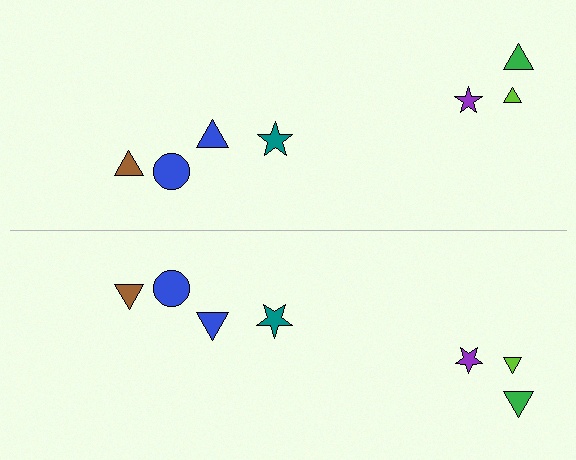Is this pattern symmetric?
Yes, this pattern has bilateral (reflection) symmetry.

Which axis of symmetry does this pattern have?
The pattern has a horizontal axis of symmetry running through the center of the image.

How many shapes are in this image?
There are 14 shapes in this image.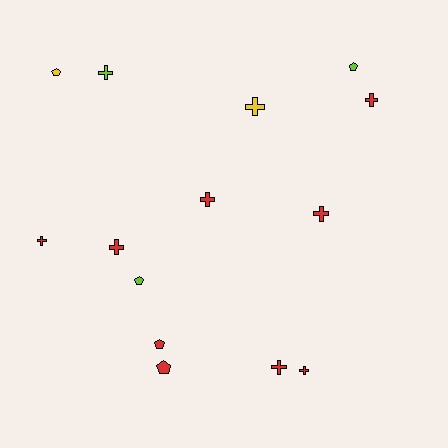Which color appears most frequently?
Red, with 9 objects.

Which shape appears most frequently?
Cross, with 9 objects.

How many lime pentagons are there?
There are 2 lime pentagons.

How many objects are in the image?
There are 14 objects.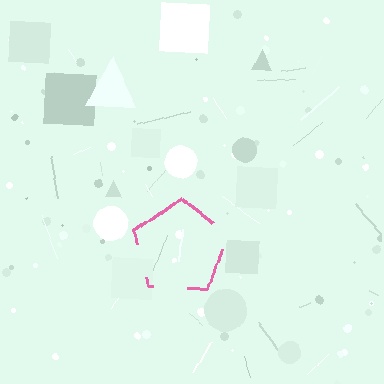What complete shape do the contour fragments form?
The contour fragments form a pentagon.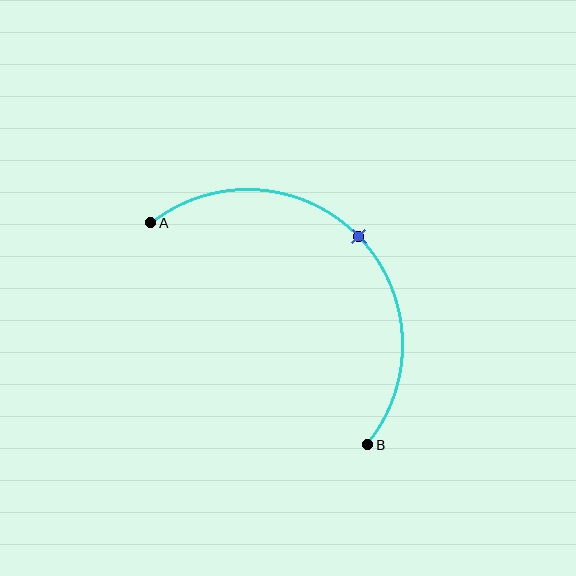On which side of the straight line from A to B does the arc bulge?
The arc bulges above and to the right of the straight line connecting A and B.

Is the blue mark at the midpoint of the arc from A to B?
Yes. The blue mark lies on the arc at equal arc-length from both A and B — it is the arc midpoint.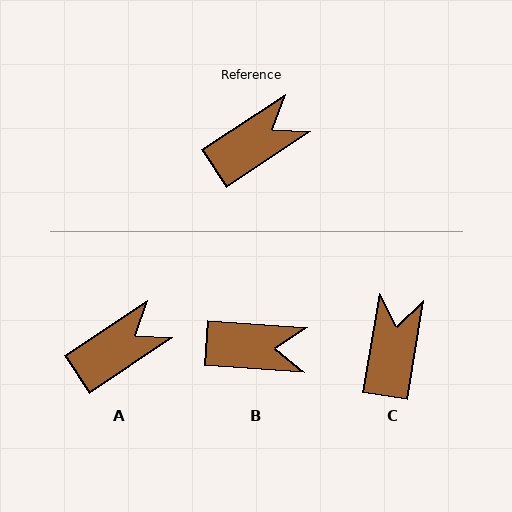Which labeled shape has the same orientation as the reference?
A.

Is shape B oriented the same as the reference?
No, it is off by about 38 degrees.